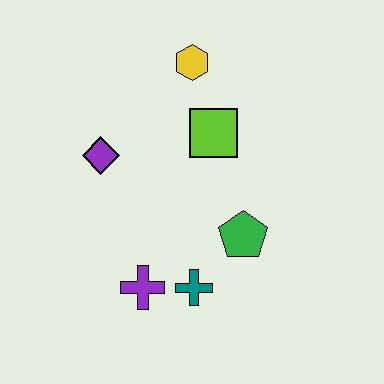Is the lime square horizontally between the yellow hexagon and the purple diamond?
No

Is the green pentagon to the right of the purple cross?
Yes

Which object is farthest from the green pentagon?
The yellow hexagon is farthest from the green pentagon.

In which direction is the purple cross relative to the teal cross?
The purple cross is to the left of the teal cross.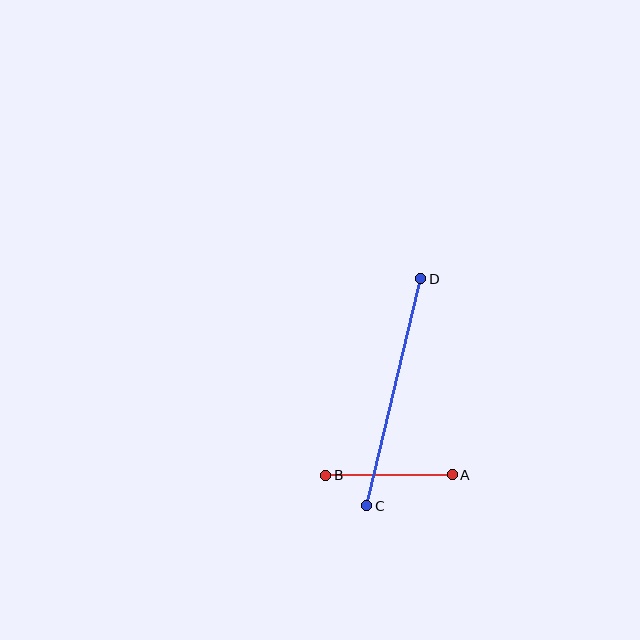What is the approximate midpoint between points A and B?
The midpoint is at approximately (389, 475) pixels.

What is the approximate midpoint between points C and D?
The midpoint is at approximately (394, 392) pixels.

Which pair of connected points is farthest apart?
Points C and D are farthest apart.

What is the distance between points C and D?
The distance is approximately 234 pixels.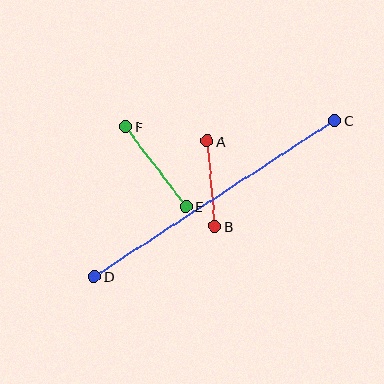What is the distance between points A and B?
The distance is approximately 85 pixels.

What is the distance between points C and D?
The distance is approximately 286 pixels.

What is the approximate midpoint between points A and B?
The midpoint is at approximately (211, 184) pixels.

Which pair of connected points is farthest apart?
Points C and D are farthest apart.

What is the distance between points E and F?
The distance is approximately 100 pixels.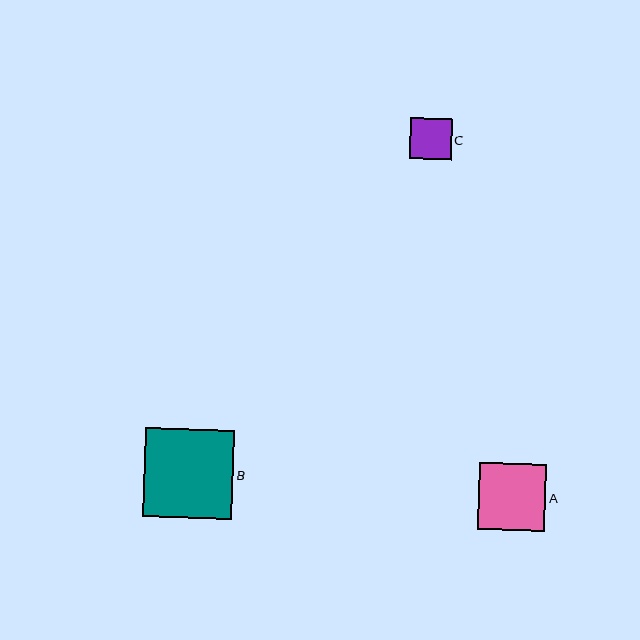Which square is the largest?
Square B is the largest with a size of approximately 89 pixels.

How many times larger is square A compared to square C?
Square A is approximately 1.6 times the size of square C.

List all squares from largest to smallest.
From largest to smallest: B, A, C.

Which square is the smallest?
Square C is the smallest with a size of approximately 42 pixels.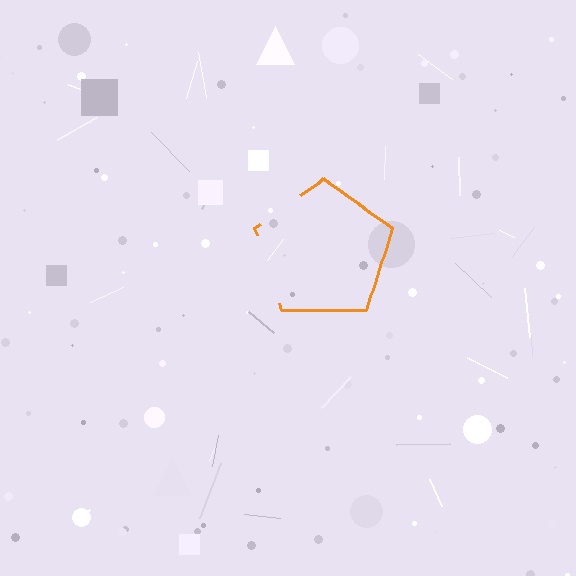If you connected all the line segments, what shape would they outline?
They would outline a pentagon.